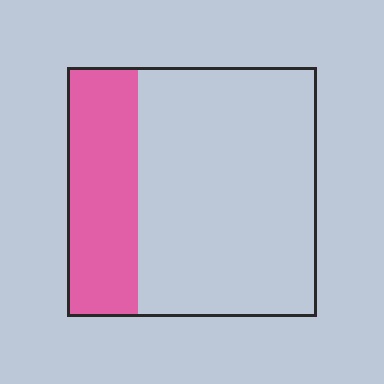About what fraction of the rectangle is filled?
About one quarter (1/4).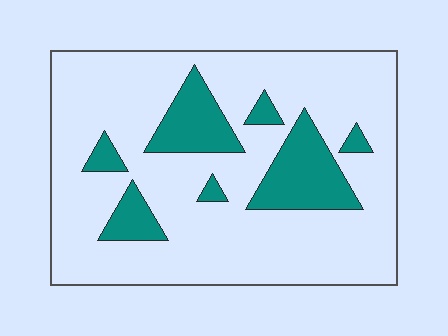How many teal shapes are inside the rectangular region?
7.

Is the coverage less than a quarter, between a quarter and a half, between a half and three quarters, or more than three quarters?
Less than a quarter.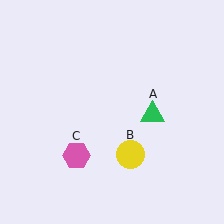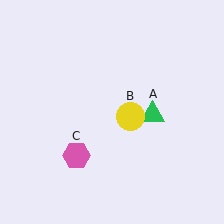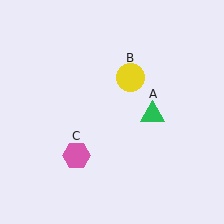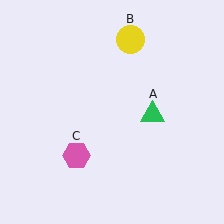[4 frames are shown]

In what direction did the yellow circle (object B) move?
The yellow circle (object B) moved up.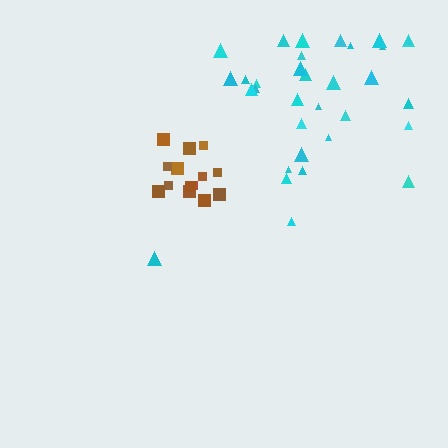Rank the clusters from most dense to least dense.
brown, cyan.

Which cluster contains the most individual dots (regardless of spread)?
Cyan (34).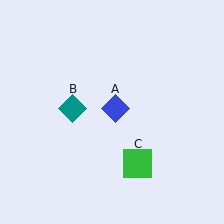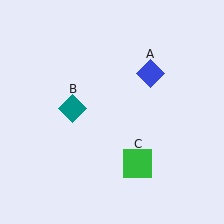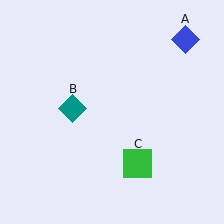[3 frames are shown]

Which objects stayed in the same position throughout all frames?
Teal diamond (object B) and green square (object C) remained stationary.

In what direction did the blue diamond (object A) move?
The blue diamond (object A) moved up and to the right.